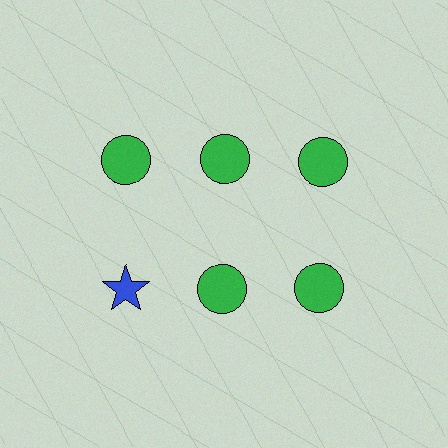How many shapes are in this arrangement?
There are 6 shapes arranged in a grid pattern.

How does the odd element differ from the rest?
It differs in both color (blue instead of green) and shape (star instead of circle).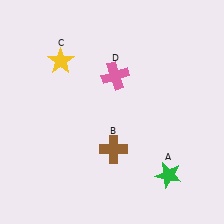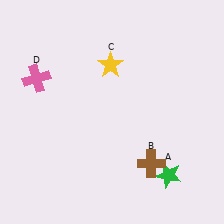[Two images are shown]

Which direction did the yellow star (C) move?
The yellow star (C) moved right.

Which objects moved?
The objects that moved are: the brown cross (B), the yellow star (C), the pink cross (D).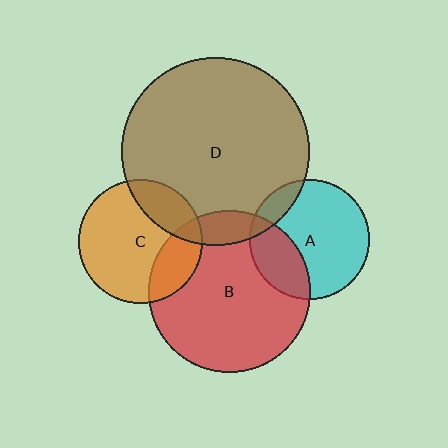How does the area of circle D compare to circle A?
Approximately 2.4 times.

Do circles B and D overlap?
Yes.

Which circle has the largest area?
Circle D (brown).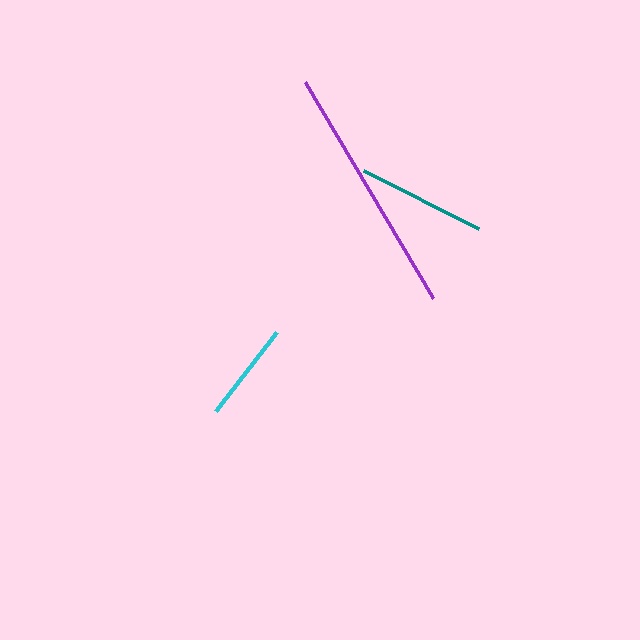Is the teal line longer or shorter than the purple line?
The purple line is longer than the teal line.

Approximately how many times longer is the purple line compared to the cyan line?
The purple line is approximately 2.5 times the length of the cyan line.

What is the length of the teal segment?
The teal segment is approximately 129 pixels long.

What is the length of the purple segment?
The purple segment is approximately 251 pixels long.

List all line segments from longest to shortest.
From longest to shortest: purple, teal, cyan.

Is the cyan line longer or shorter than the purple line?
The purple line is longer than the cyan line.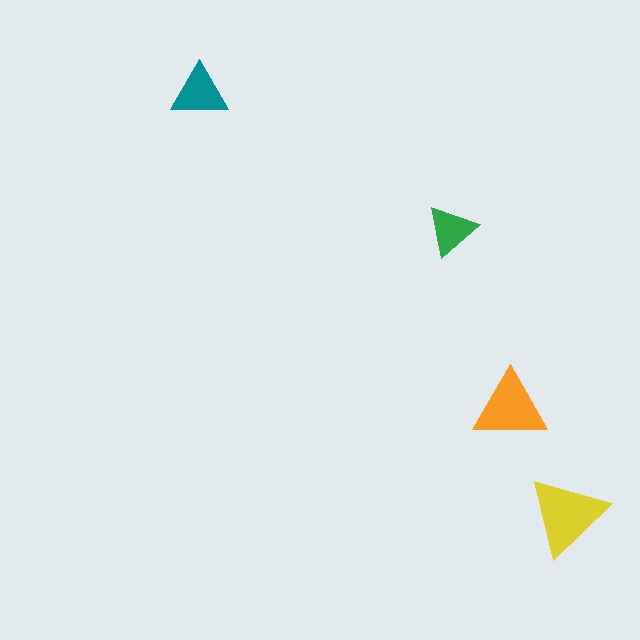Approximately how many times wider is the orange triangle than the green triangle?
About 1.5 times wider.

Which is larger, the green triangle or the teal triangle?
The teal one.